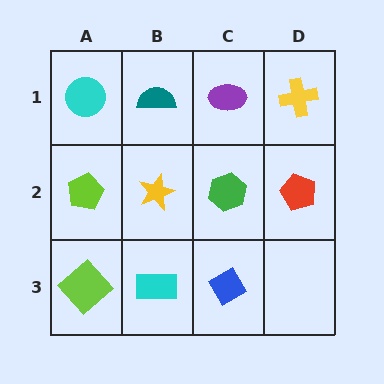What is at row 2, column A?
A lime pentagon.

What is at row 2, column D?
A red pentagon.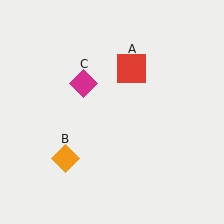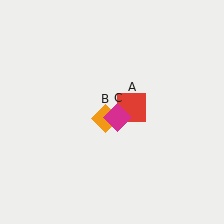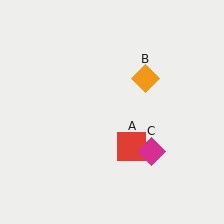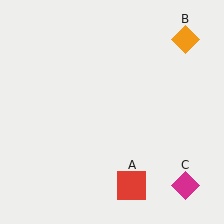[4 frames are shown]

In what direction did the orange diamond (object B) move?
The orange diamond (object B) moved up and to the right.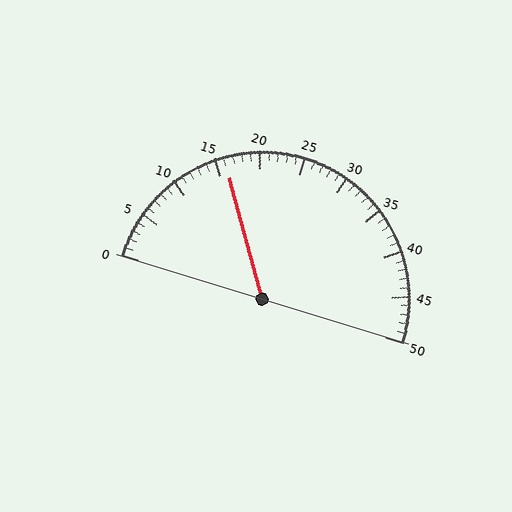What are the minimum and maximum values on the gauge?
The gauge ranges from 0 to 50.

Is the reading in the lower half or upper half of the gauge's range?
The reading is in the lower half of the range (0 to 50).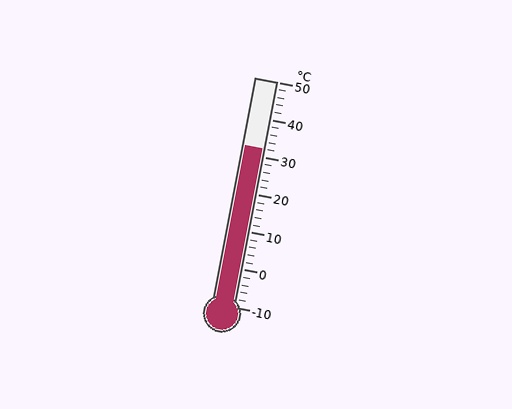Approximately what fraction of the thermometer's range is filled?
The thermometer is filled to approximately 70% of its range.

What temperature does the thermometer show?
The thermometer shows approximately 32°C.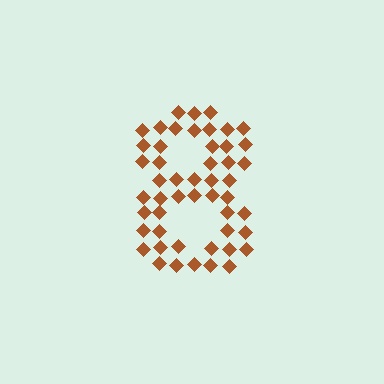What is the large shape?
The large shape is the digit 8.